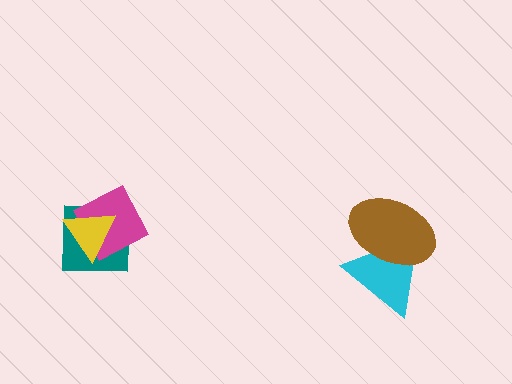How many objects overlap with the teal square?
2 objects overlap with the teal square.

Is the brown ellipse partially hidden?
No, no other shape covers it.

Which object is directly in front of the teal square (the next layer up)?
The magenta square is directly in front of the teal square.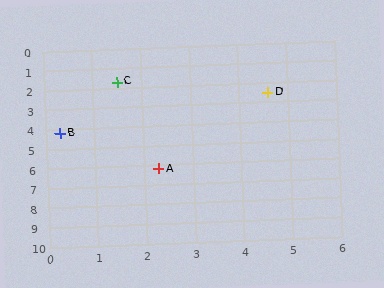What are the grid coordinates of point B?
Point B is at approximately (0.3, 4.2).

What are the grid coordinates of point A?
Point A is at approximately (2.3, 6.2).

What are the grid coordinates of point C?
Point C is at approximately (1.5, 1.7).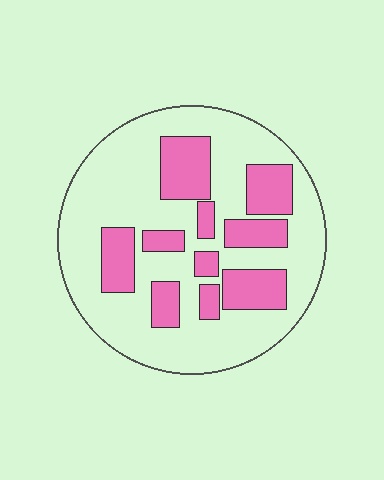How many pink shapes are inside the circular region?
10.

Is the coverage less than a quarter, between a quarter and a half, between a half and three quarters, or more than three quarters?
Between a quarter and a half.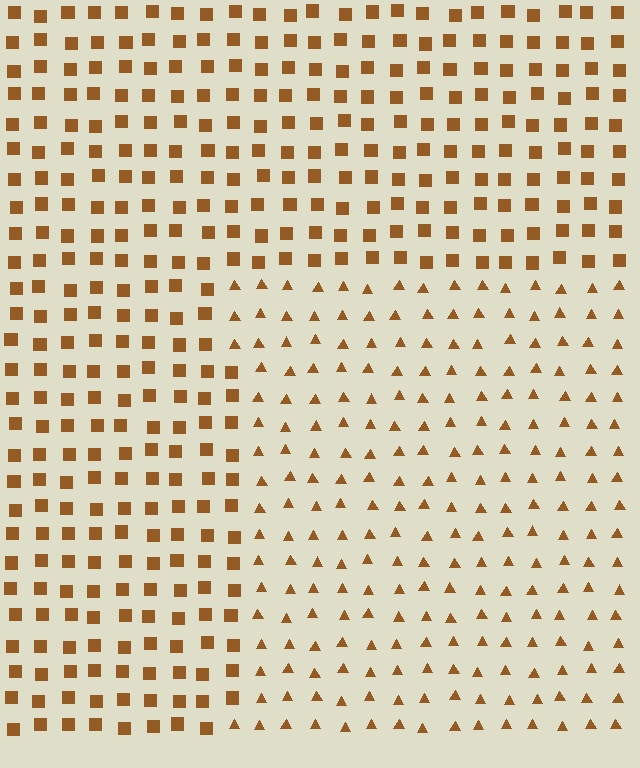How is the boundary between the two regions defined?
The boundary is defined by a change in element shape: triangles inside vs. squares outside. All elements share the same color and spacing.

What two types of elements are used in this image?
The image uses triangles inside the rectangle region and squares outside it.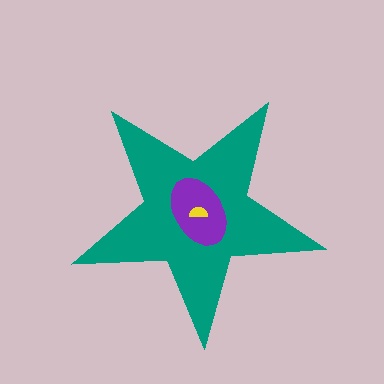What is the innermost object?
The yellow semicircle.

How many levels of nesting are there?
3.